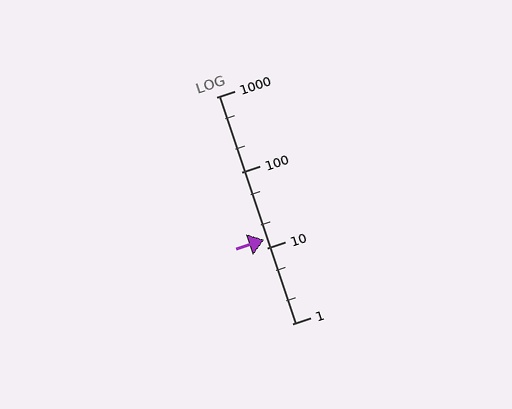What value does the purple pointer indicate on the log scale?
The pointer indicates approximately 13.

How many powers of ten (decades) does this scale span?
The scale spans 3 decades, from 1 to 1000.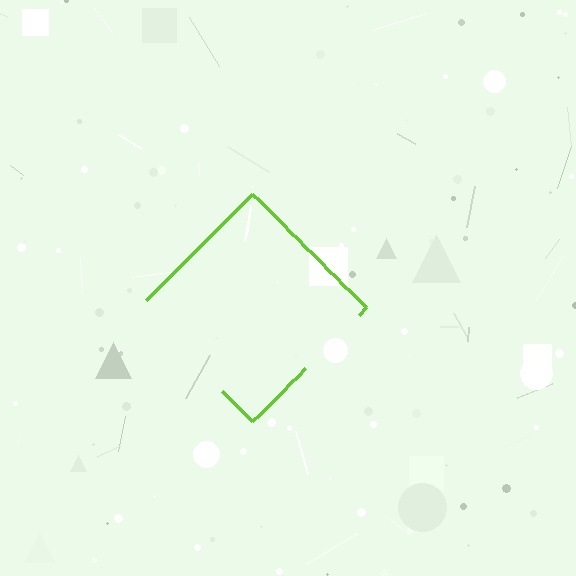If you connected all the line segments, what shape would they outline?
They would outline a diamond.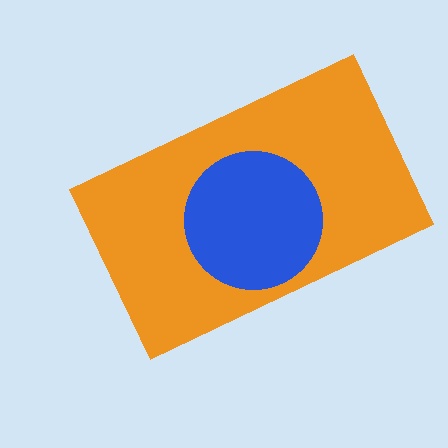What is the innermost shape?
The blue circle.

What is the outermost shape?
The orange rectangle.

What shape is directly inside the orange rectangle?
The blue circle.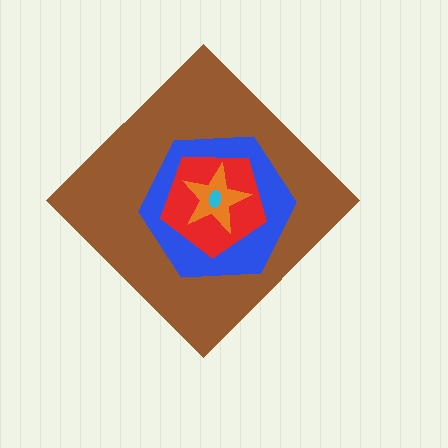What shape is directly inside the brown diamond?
The blue hexagon.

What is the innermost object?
The cyan ellipse.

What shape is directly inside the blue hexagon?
The red pentagon.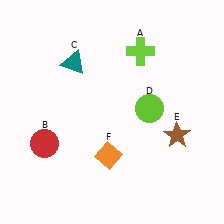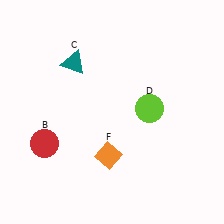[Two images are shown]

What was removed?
The lime cross (A), the brown star (E) were removed in Image 2.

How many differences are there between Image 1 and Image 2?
There are 2 differences between the two images.